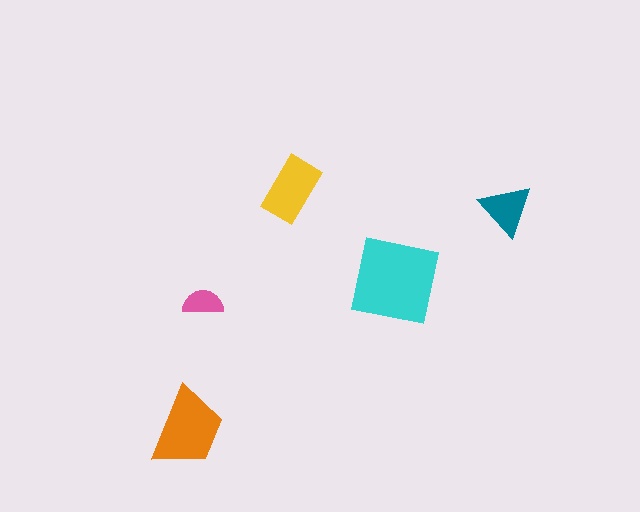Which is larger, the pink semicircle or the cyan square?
The cyan square.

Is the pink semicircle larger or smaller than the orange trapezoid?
Smaller.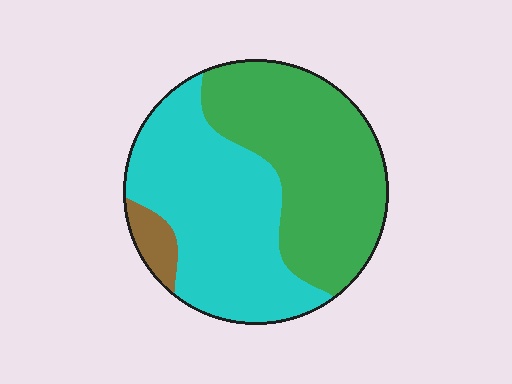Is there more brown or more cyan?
Cyan.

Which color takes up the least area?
Brown, at roughly 5%.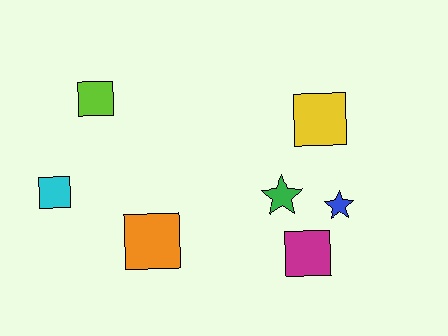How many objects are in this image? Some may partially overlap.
There are 7 objects.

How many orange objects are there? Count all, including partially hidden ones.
There is 1 orange object.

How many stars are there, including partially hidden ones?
There are 2 stars.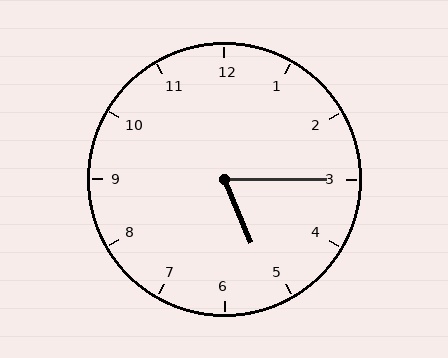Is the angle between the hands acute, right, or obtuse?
It is acute.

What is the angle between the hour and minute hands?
Approximately 68 degrees.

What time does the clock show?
5:15.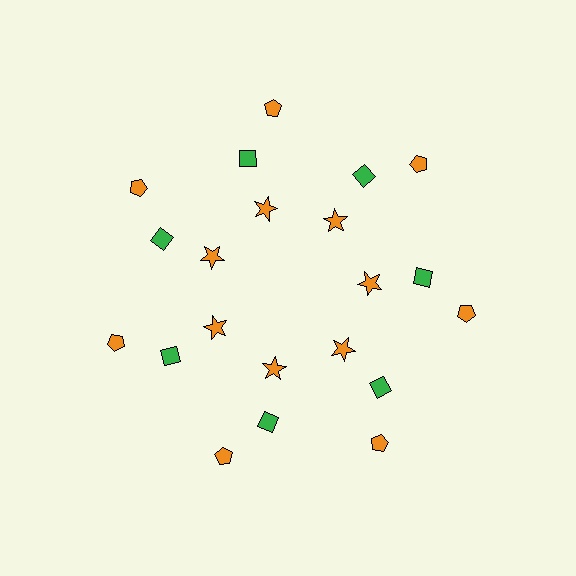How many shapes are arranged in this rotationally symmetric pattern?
There are 21 shapes, arranged in 7 groups of 3.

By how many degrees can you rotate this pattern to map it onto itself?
The pattern maps onto itself every 51 degrees of rotation.